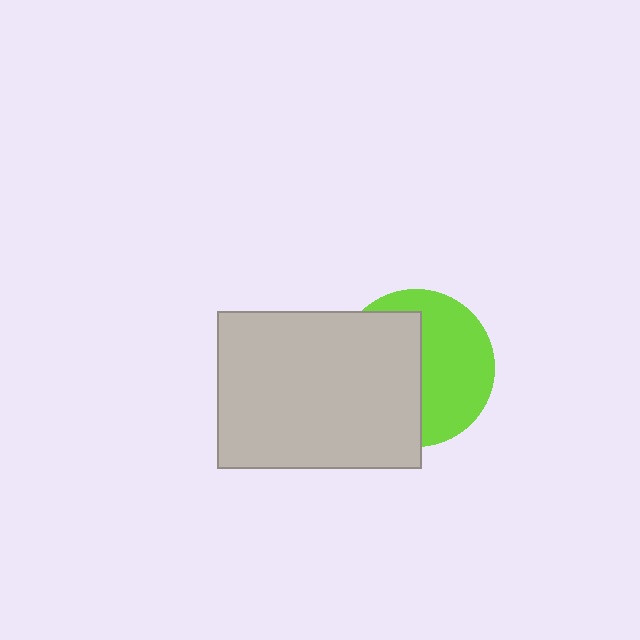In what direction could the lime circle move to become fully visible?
The lime circle could move right. That would shift it out from behind the light gray rectangle entirely.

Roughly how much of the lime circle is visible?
About half of it is visible (roughly 51%).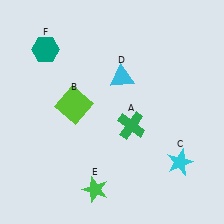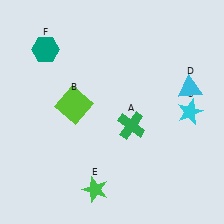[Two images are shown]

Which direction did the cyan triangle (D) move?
The cyan triangle (D) moved right.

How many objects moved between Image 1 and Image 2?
2 objects moved between the two images.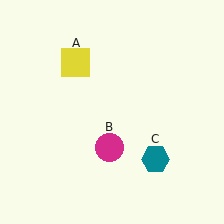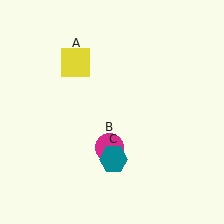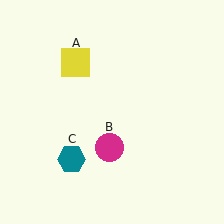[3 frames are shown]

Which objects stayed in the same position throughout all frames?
Yellow square (object A) and magenta circle (object B) remained stationary.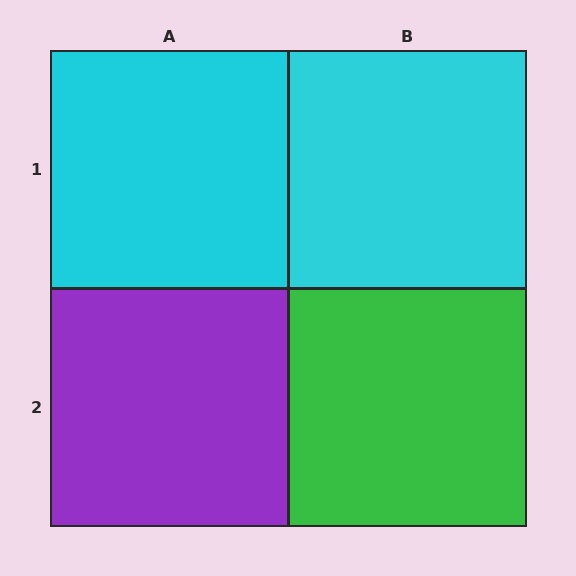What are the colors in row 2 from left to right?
Purple, green.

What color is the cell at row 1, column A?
Cyan.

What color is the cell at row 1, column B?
Cyan.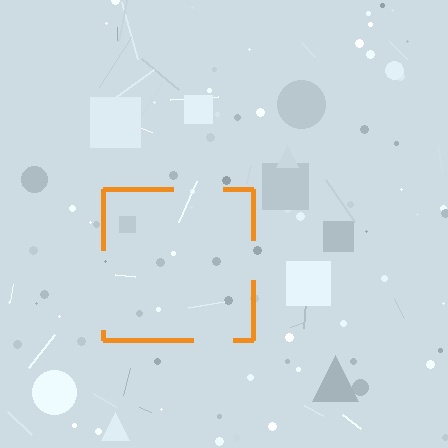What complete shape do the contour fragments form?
The contour fragments form a square.